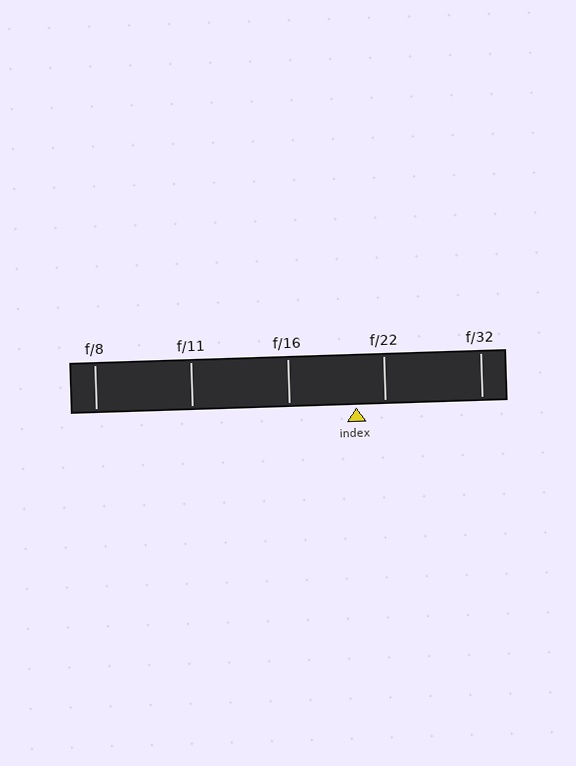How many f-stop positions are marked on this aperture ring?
There are 5 f-stop positions marked.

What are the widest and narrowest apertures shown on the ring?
The widest aperture shown is f/8 and the narrowest is f/32.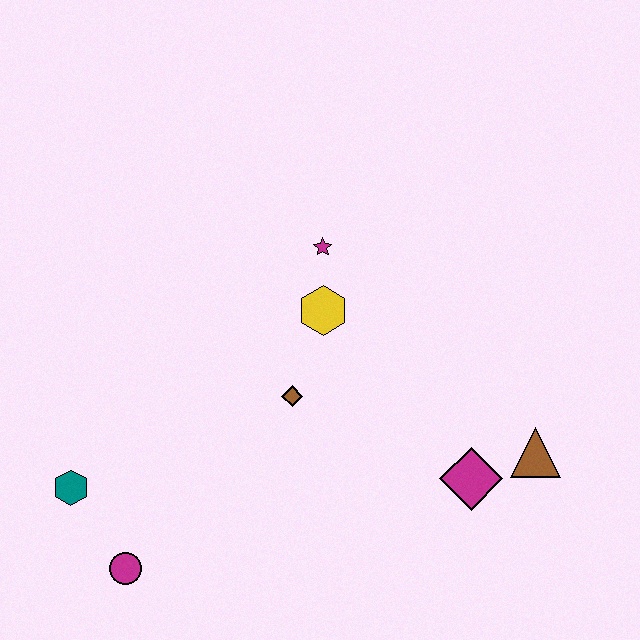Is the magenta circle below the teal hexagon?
Yes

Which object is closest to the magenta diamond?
The brown triangle is closest to the magenta diamond.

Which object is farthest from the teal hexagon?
The brown triangle is farthest from the teal hexagon.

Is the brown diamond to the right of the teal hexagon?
Yes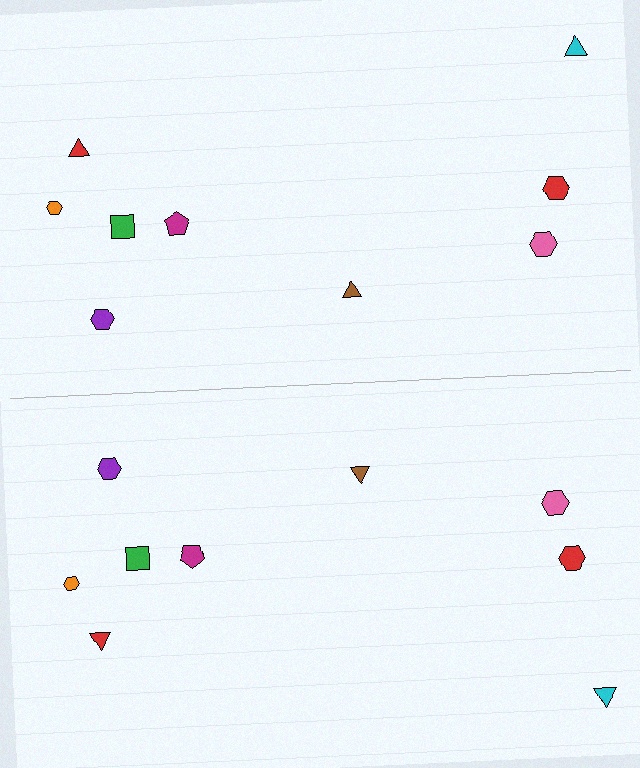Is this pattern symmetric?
Yes, this pattern has bilateral (reflection) symmetry.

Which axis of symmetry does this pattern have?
The pattern has a horizontal axis of symmetry running through the center of the image.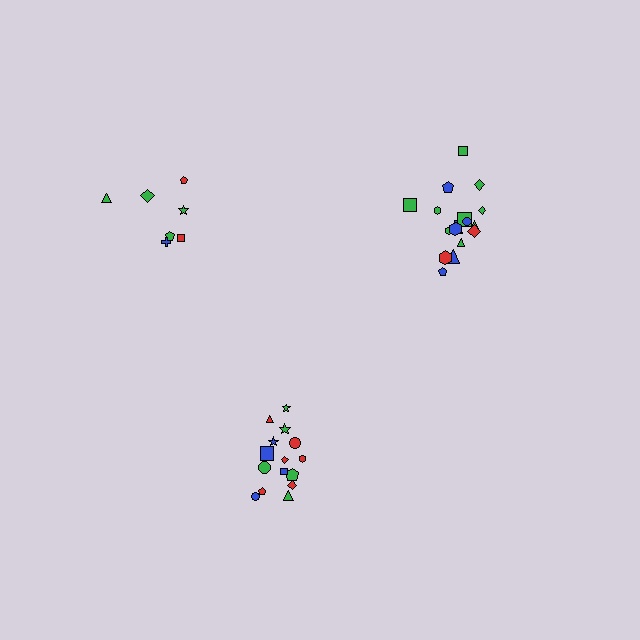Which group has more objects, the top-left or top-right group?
The top-right group.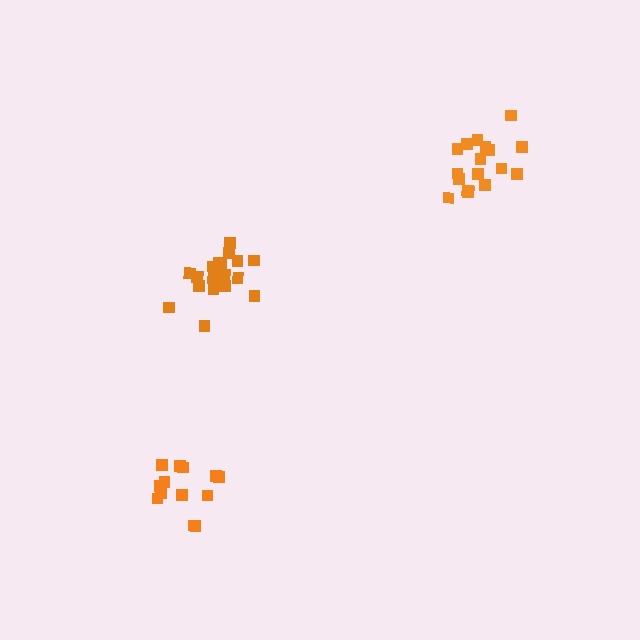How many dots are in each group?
Group 1: 19 dots, Group 2: 18 dots, Group 3: 14 dots (51 total).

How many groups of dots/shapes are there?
There are 3 groups.